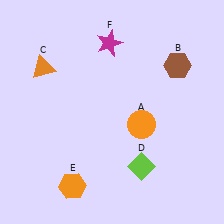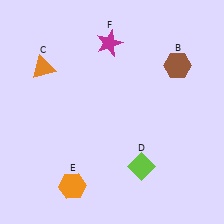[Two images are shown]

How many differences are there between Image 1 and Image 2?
There is 1 difference between the two images.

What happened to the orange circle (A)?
The orange circle (A) was removed in Image 2. It was in the bottom-right area of Image 1.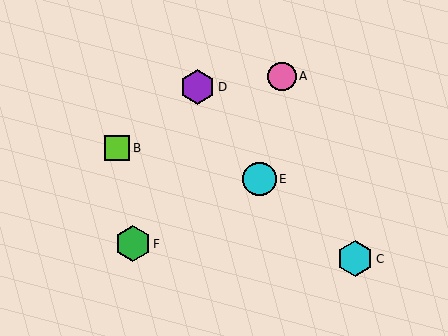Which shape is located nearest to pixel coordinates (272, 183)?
The cyan circle (labeled E) at (259, 179) is nearest to that location.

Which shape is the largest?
The green hexagon (labeled F) is the largest.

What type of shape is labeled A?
Shape A is a pink circle.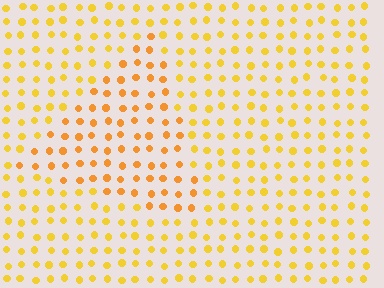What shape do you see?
I see a triangle.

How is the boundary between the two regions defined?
The boundary is defined purely by a slight shift in hue (about 19 degrees). Spacing, size, and orientation are identical on both sides.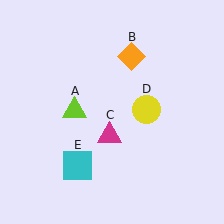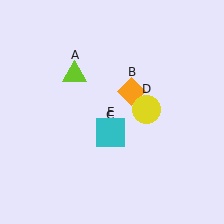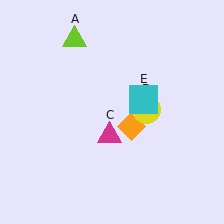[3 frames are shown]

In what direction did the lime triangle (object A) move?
The lime triangle (object A) moved up.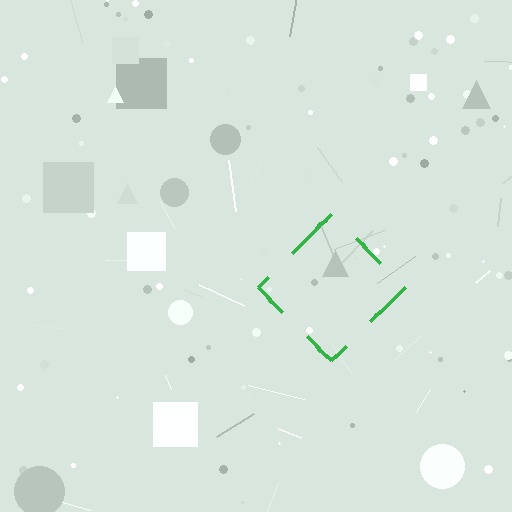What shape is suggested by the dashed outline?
The dashed outline suggests a diamond.